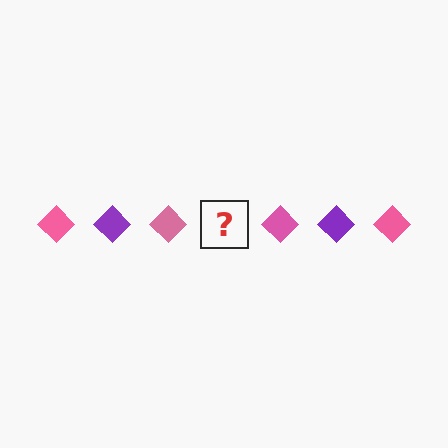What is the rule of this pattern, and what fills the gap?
The rule is that the pattern cycles through pink, purple diamonds. The gap should be filled with a purple diamond.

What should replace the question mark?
The question mark should be replaced with a purple diamond.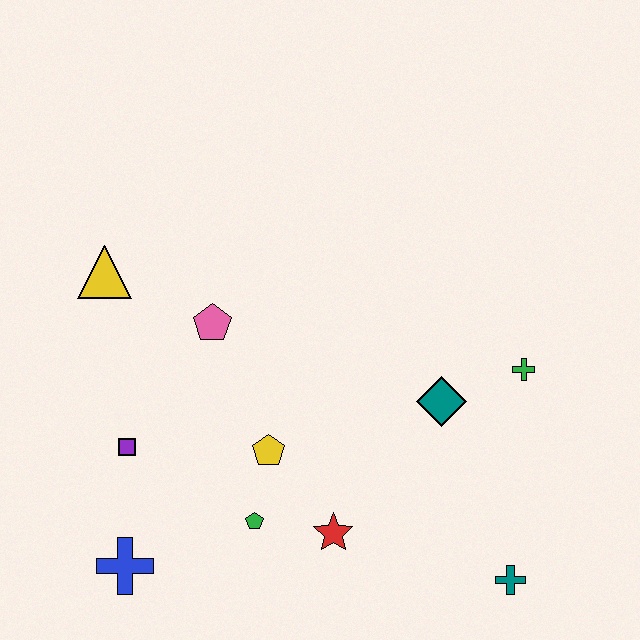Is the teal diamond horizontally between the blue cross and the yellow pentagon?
No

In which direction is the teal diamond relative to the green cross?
The teal diamond is to the left of the green cross.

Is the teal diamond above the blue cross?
Yes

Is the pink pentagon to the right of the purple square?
Yes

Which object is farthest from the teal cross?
The yellow triangle is farthest from the teal cross.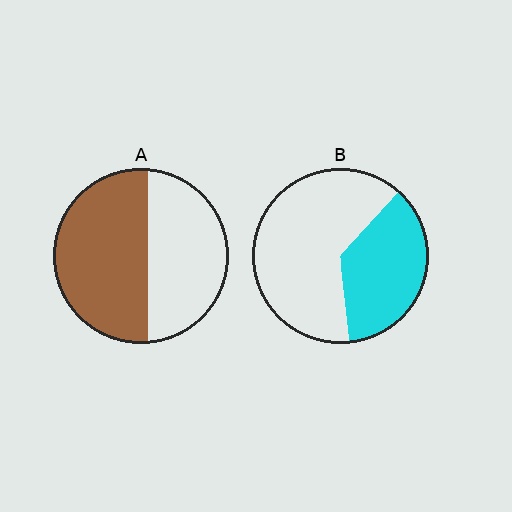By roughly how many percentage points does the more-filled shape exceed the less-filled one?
By roughly 20 percentage points (A over B).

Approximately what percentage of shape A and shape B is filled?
A is approximately 55% and B is approximately 35%.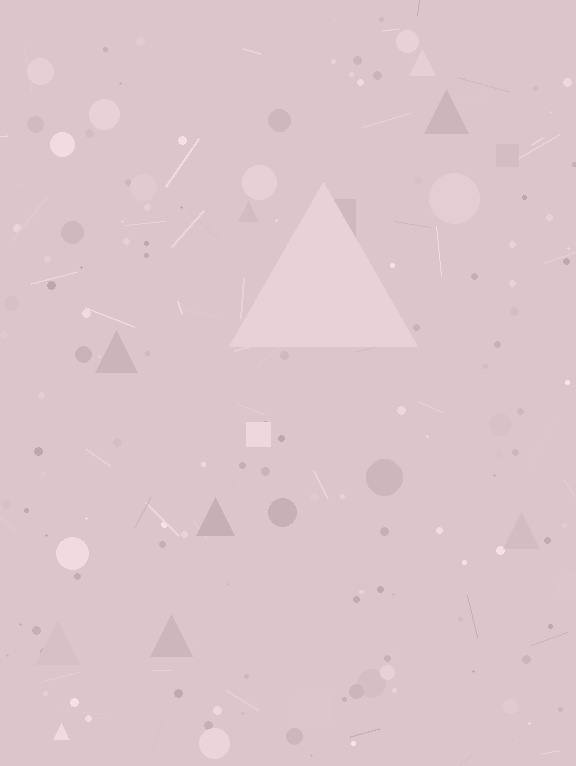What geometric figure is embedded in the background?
A triangle is embedded in the background.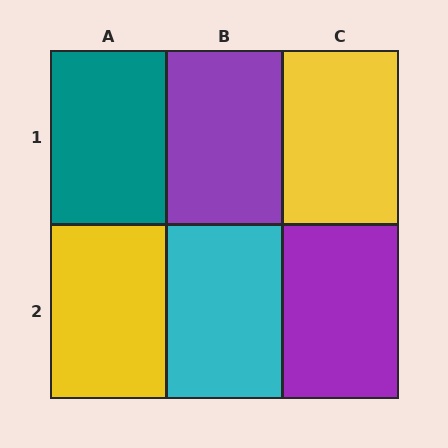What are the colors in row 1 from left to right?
Teal, purple, yellow.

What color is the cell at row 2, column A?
Yellow.